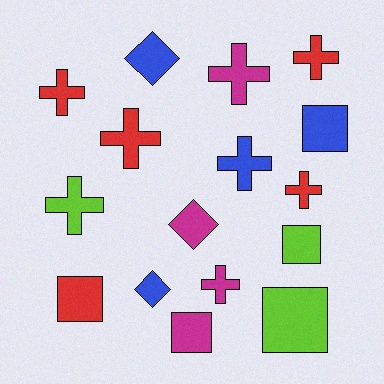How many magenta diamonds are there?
There is 1 magenta diamond.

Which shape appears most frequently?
Cross, with 8 objects.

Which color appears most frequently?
Red, with 5 objects.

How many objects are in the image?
There are 16 objects.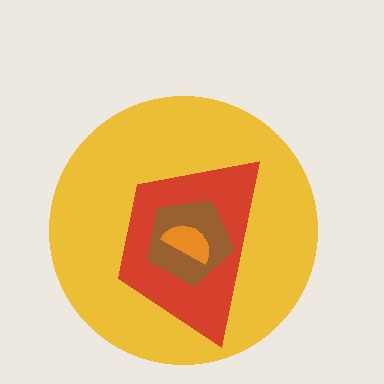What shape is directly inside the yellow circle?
The red trapezoid.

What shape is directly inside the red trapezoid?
The brown pentagon.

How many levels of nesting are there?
4.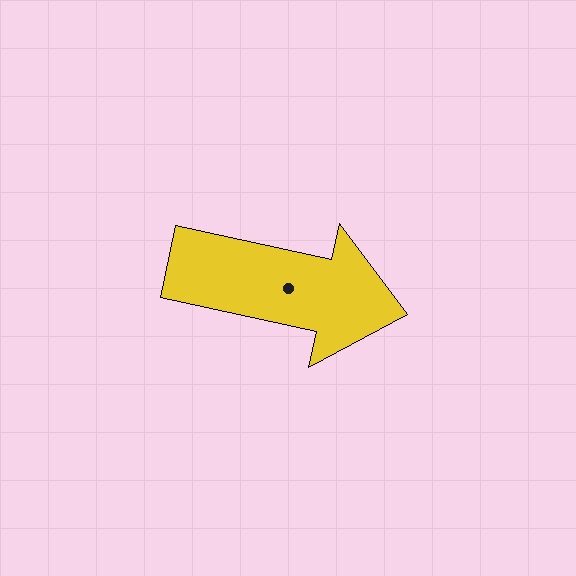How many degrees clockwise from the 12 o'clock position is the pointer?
Approximately 102 degrees.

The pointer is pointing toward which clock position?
Roughly 3 o'clock.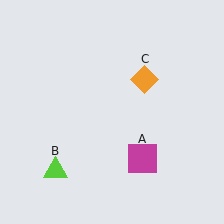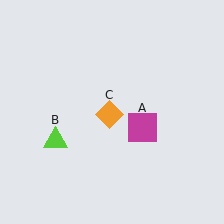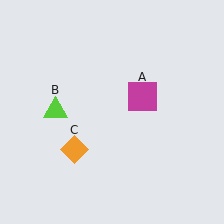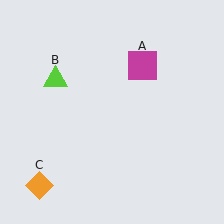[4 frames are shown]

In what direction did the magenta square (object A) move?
The magenta square (object A) moved up.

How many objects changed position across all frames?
3 objects changed position: magenta square (object A), lime triangle (object B), orange diamond (object C).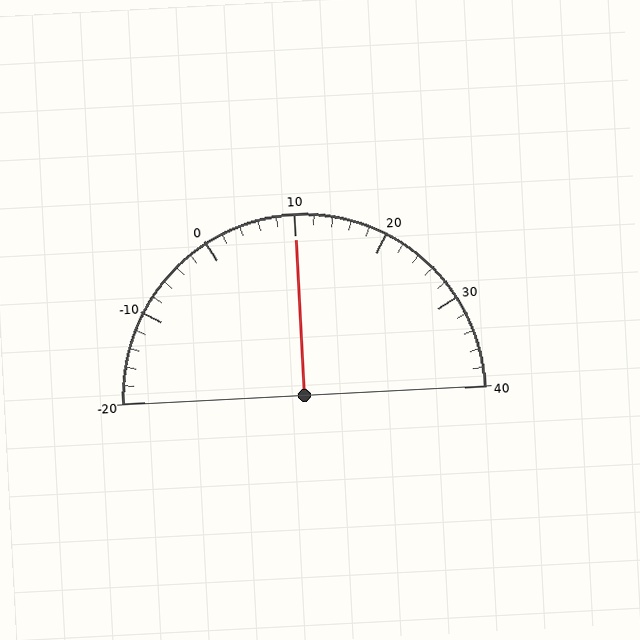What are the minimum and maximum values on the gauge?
The gauge ranges from -20 to 40.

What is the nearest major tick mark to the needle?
The nearest major tick mark is 10.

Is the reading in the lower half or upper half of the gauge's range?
The reading is in the upper half of the range (-20 to 40).